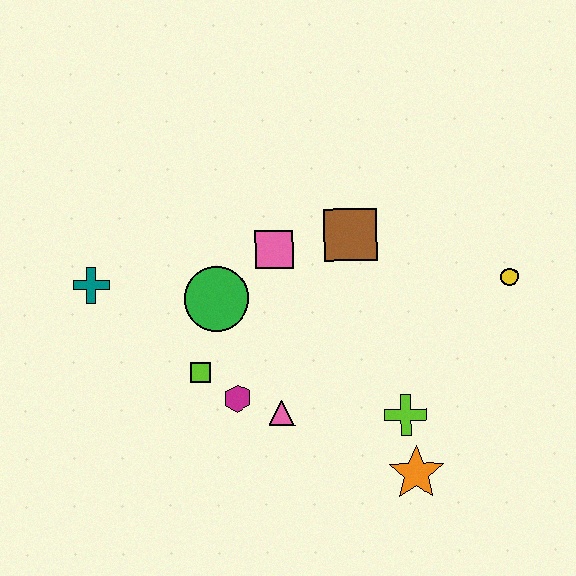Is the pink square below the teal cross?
No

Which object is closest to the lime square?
The magenta hexagon is closest to the lime square.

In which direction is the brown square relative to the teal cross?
The brown square is to the right of the teal cross.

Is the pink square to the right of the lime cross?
No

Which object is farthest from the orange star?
The teal cross is farthest from the orange star.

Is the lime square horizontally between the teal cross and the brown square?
Yes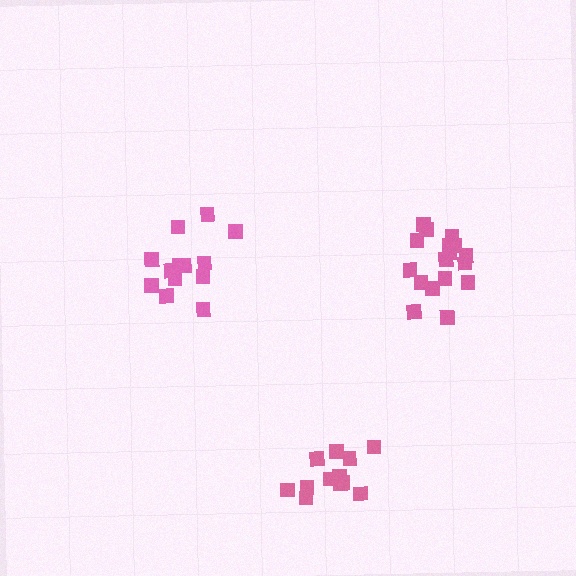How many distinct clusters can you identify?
There are 3 distinct clusters.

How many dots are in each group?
Group 1: 13 dots, Group 2: 17 dots, Group 3: 12 dots (42 total).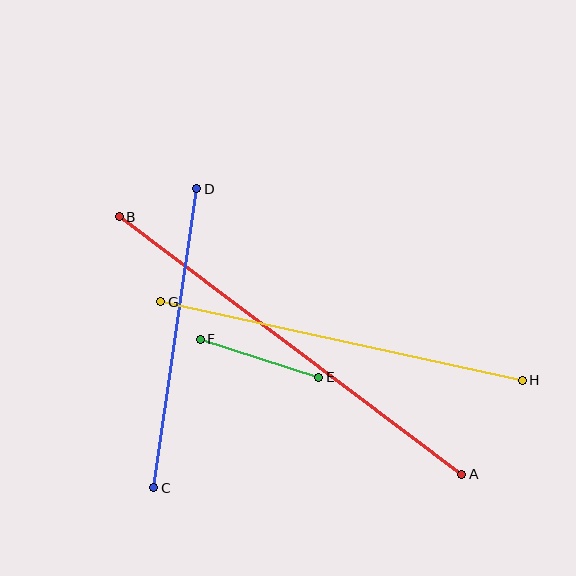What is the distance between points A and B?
The distance is approximately 429 pixels.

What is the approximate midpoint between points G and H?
The midpoint is at approximately (341, 341) pixels.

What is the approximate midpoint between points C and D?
The midpoint is at approximately (175, 338) pixels.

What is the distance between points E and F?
The distance is approximately 125 pixels.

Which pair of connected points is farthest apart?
Points A and B are farthest apart.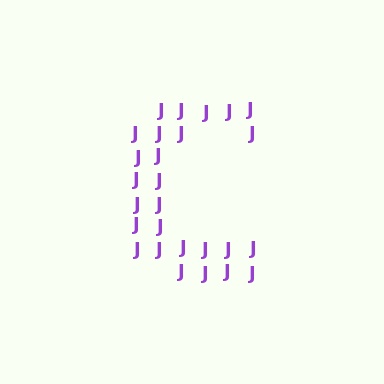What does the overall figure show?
The overall figure shows the letter C.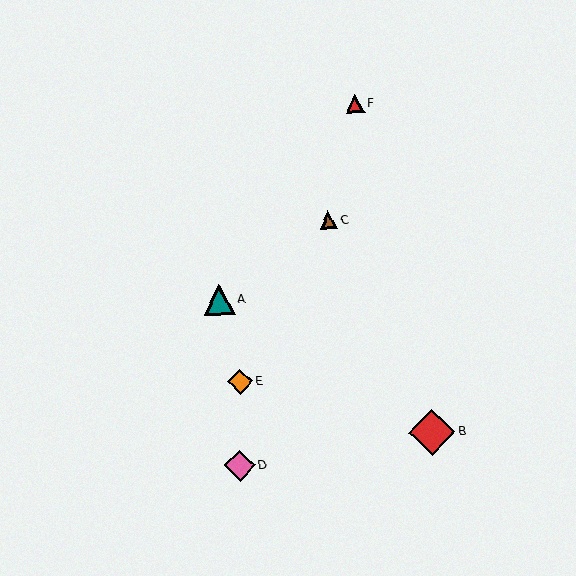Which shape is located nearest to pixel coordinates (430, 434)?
The red diamond (labeled B) at (432, 432) is nearest to that location.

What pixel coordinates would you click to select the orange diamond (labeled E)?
Click at (240, 382) to select the orange diamond E.